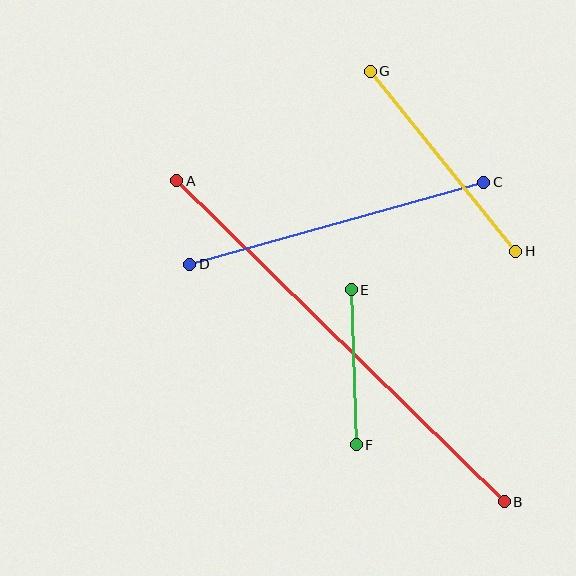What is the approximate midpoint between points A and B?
The midpoint is at approximately (341, 341) pixels.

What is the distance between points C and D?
The distance is approximately 305 pixels.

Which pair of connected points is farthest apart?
Points A and B are farthest apart.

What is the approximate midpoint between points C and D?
The midpoint is at approximately (337, 223) pixels.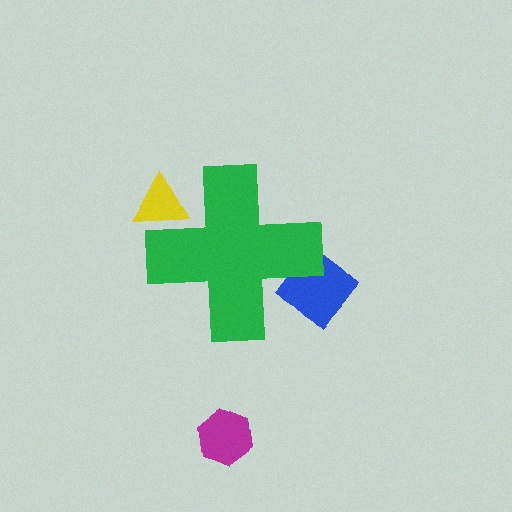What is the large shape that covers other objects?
A green cross.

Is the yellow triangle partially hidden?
Yes, the yellow triangle is partially hidden behind the green cross.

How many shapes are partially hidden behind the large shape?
2 shapes are partially hidden.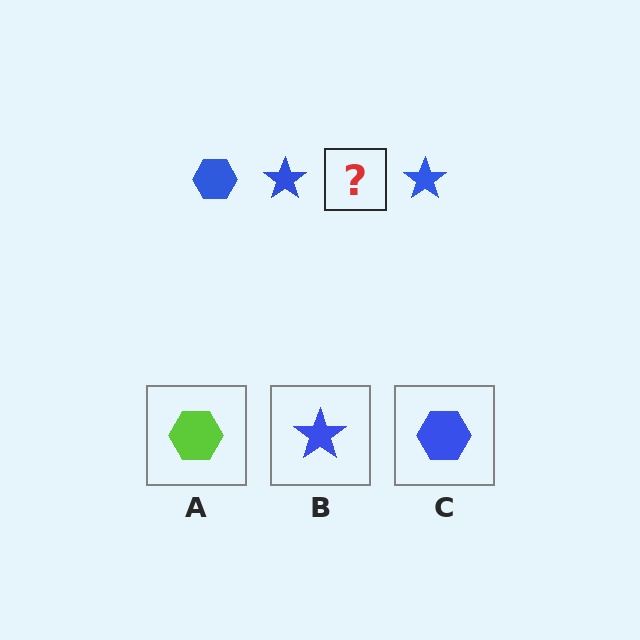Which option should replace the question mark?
Option C.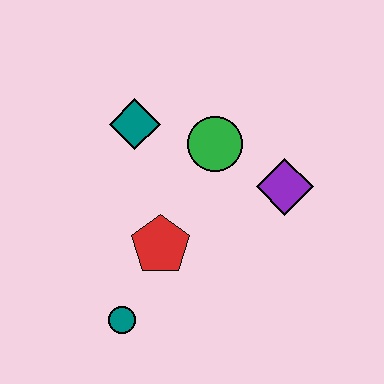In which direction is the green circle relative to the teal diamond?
The green circle is to the right of the teal diamond.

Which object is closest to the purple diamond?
The green circle is closest to the purple diamond.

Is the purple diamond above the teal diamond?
No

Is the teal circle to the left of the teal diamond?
Yes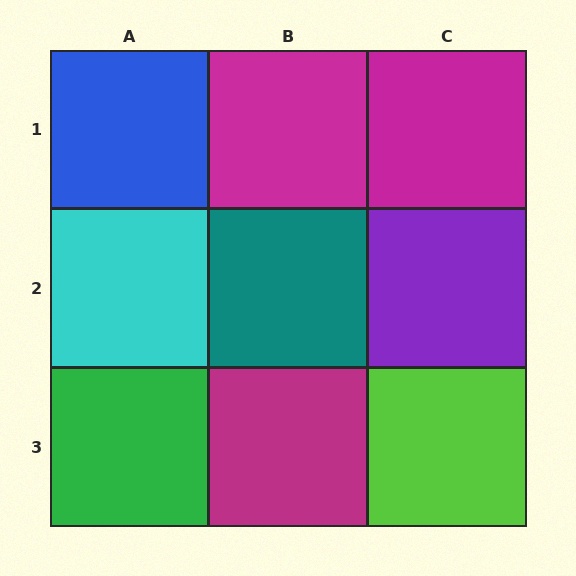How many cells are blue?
1 cell is blue.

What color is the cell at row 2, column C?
Purple.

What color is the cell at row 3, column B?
Magenta.